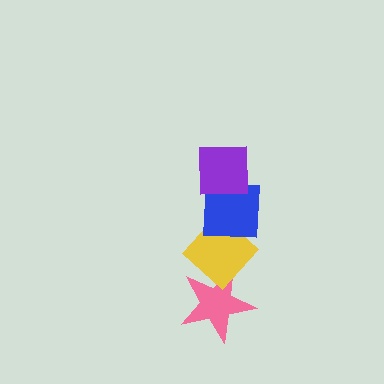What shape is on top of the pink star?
The yellow diamond is on top of the pink star.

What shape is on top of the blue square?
The purple square is on top of the blue square.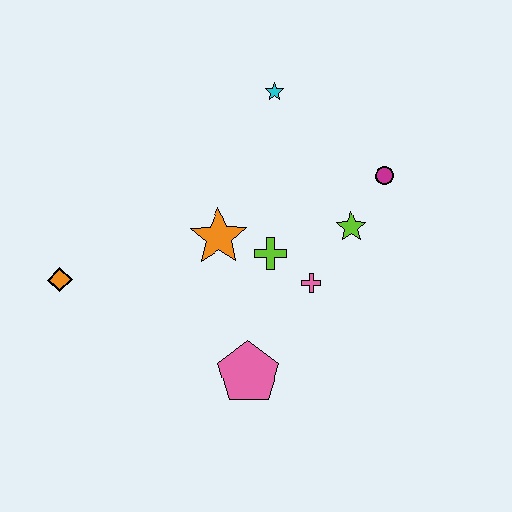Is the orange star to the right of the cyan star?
No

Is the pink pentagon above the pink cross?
No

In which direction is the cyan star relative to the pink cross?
The cyan star is above the pink cross.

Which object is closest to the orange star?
The lime cross is closest to the orange star.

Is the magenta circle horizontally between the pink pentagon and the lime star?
No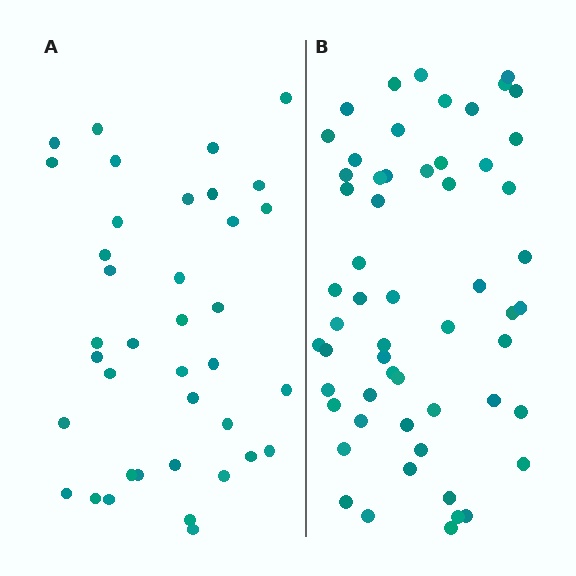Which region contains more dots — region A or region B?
Region B (the right region) has more dots.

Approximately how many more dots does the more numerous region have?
Region B has approximately 20 more dots than region A.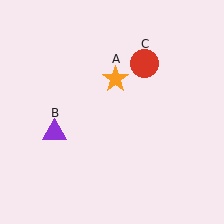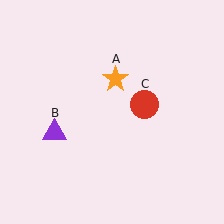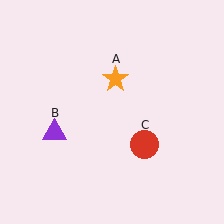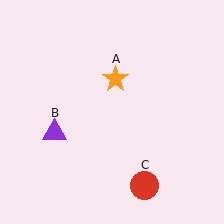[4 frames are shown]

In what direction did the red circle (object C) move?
The red circle (object C) moved down.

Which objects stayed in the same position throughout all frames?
Orange star (object A) and purple triangle (object B) remained stationary.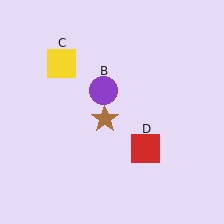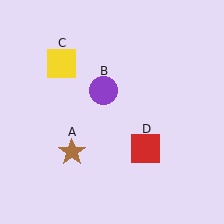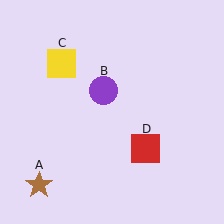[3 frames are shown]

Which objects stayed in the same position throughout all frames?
Purple circle (object B) and yellow square (object C) and red square (object D) remained stationary.